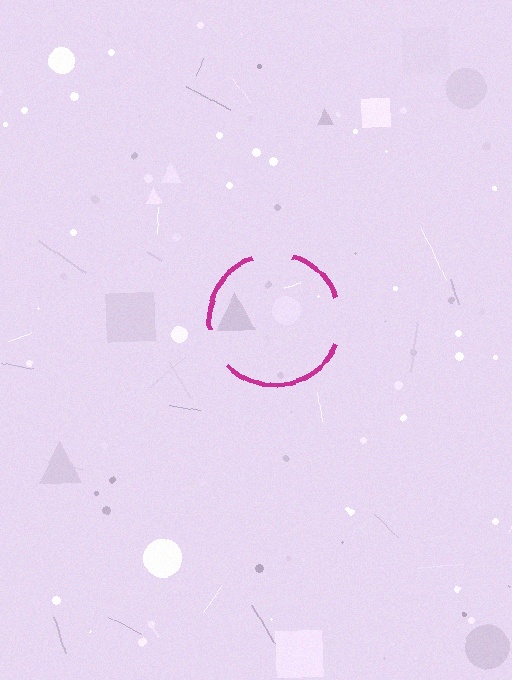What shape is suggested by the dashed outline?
The dashed outline suggests a circle.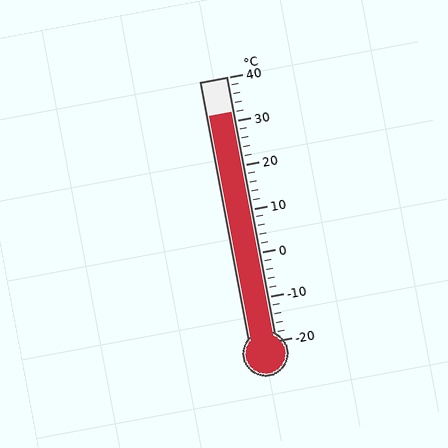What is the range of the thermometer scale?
The thermometer scale ranges from -20°C to 40°C.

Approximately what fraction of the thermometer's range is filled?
The thermometer is filled to approximately 85% of its range.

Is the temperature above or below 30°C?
The temperature is above 30°C.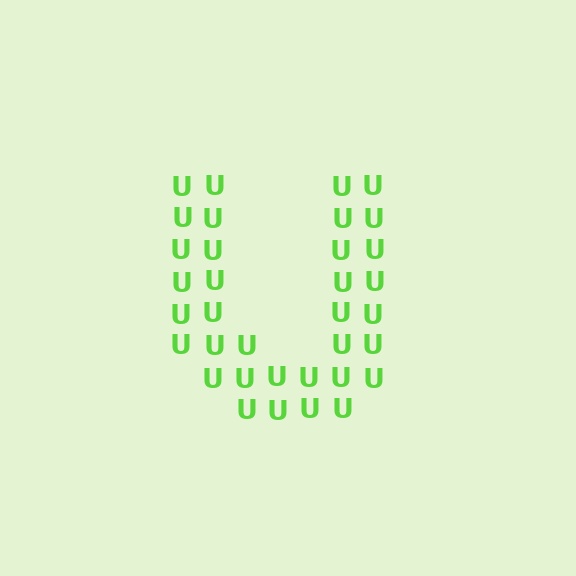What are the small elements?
The small elements are letter U's.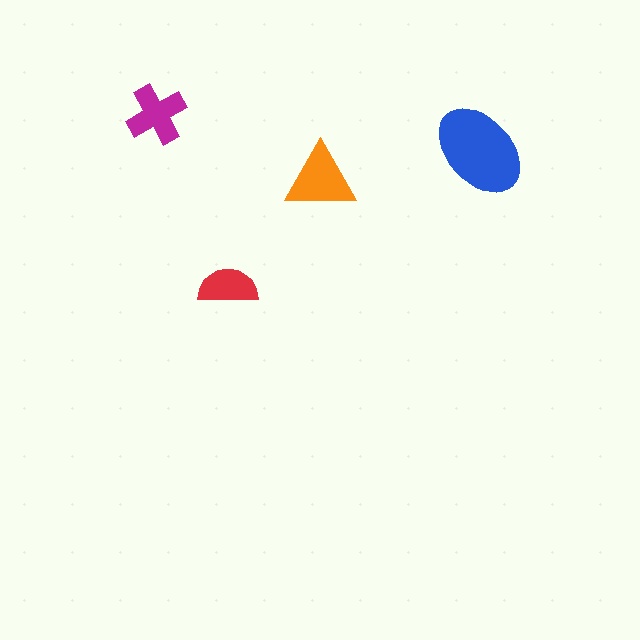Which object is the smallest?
The red semicircle.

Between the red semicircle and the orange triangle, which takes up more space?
The orange triangle.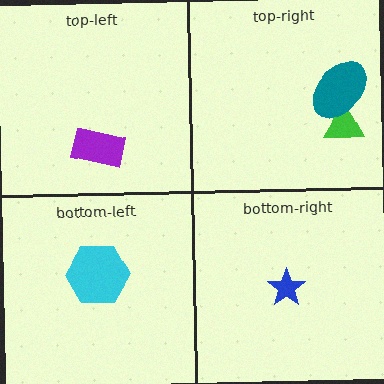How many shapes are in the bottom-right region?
1.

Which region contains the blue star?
The bottom-right region.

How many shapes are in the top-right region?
2.